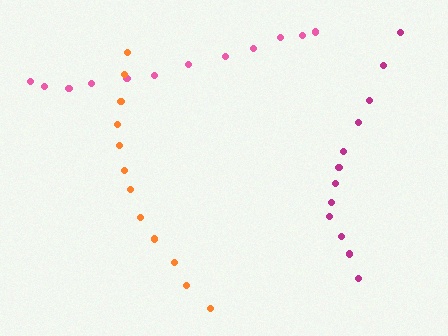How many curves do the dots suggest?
There are 3 distinct paths.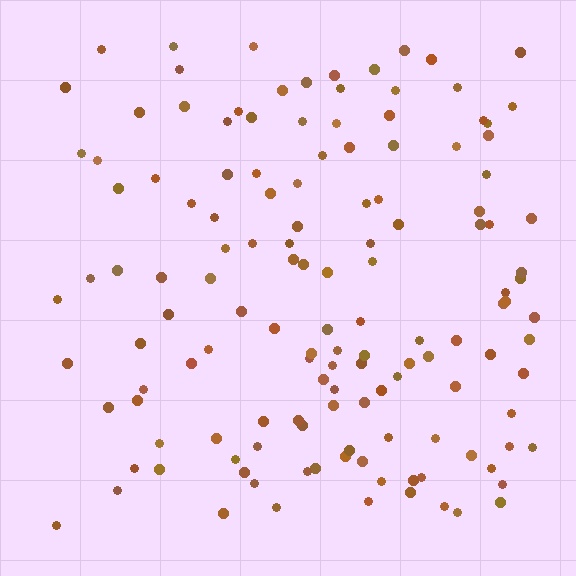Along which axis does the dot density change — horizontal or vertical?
Horizontal.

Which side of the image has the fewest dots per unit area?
The left.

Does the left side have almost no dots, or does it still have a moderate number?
Still a moderate number, just noticeably fewer than the right.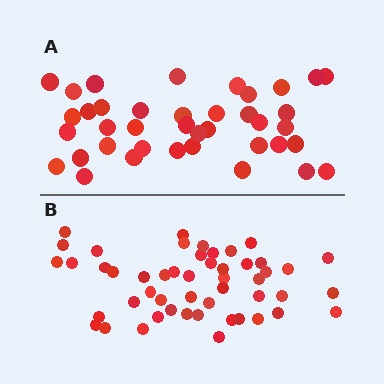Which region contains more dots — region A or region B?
Region B (the bottom region) has more dots.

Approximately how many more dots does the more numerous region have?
Region B has roughly 12 or so more dots than region A.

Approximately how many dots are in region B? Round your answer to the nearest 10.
About 50 dots.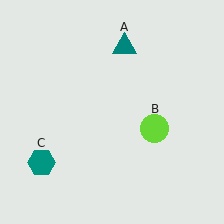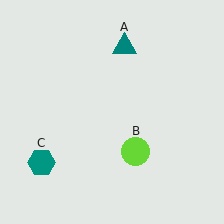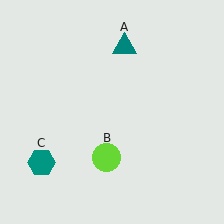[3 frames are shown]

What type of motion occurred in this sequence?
The lime circle (object B) rotated clockwise around the center of the scene.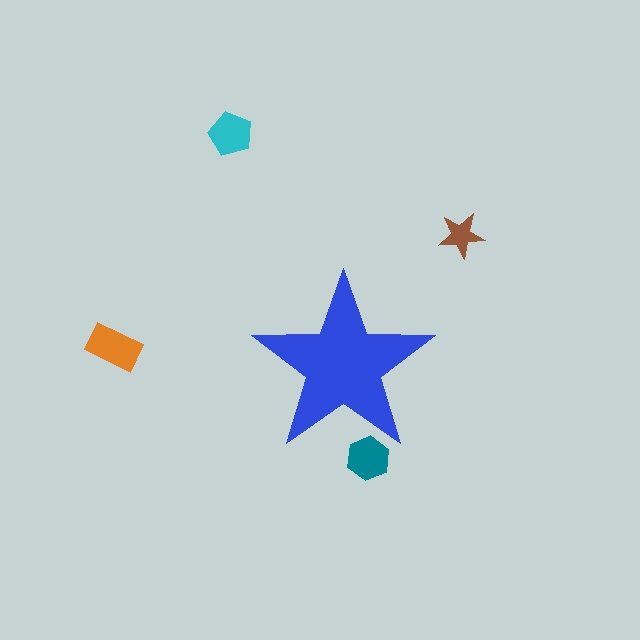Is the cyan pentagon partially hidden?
No, the cyan pentagon is fully visible.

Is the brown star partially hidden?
No, the brown star is fully visible.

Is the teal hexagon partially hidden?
Yes, the teal hexagon is partially hidden behind the blue star.